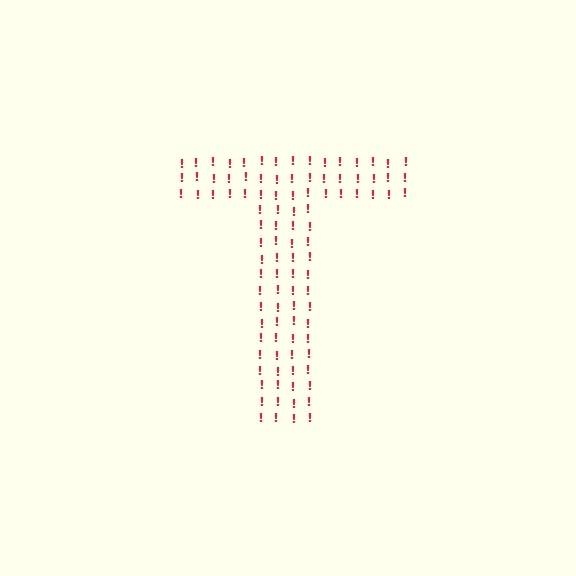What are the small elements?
The small elements are exclamation marks.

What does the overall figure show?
The overall figure shows the letter T.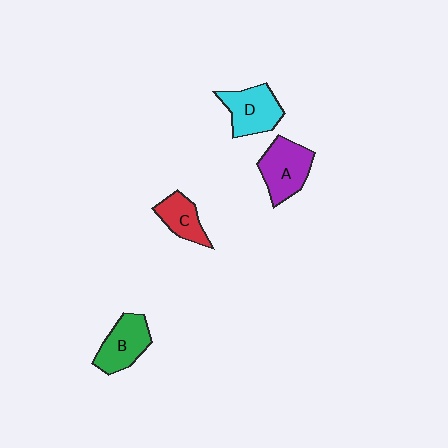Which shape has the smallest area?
Shape C (red).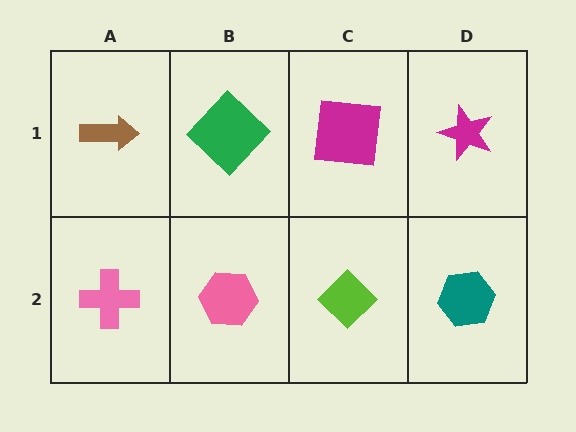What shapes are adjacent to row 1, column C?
A lime diamond (row 2, column C), a green diamond (row 1, column B), a magenta star (row 1, column D).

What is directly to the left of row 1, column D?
A magenta square.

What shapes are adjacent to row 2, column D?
A magenta star (row 1, column D), a lime diamond (row 2, column C).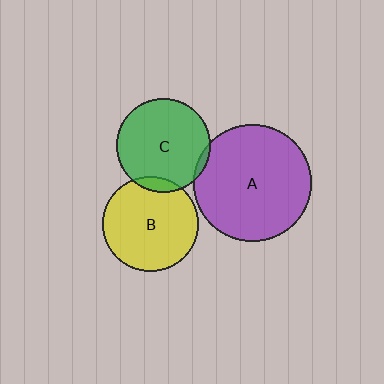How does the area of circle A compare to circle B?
Approximately 1.5 times.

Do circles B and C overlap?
Yes.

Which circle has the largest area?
Circle A (purple).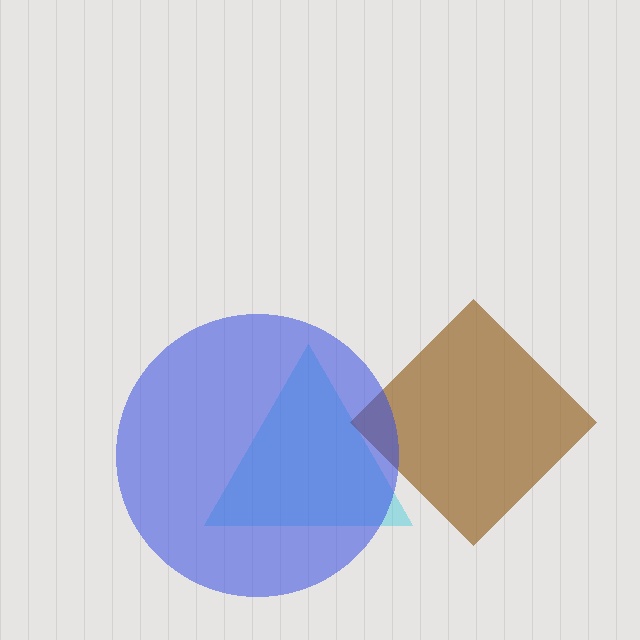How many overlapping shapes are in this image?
There are 3 overlapping shapes in the image.